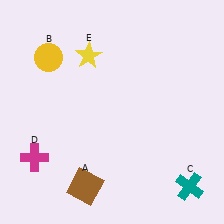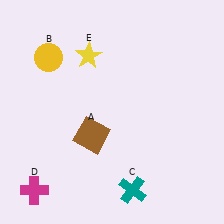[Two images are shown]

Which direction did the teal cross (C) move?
The teal cross (C) moved left.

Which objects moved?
The objects that moved are: the brown square (A), the teal cross (C), the magenta cross (D).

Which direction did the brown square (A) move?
The brown square (A) moved up.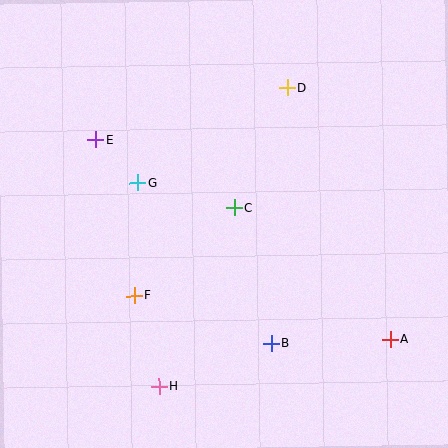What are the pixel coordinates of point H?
Point H is at (159, 386).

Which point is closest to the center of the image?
Point C at (234, 208) is closest to the center.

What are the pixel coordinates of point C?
Point C is at (234, 208).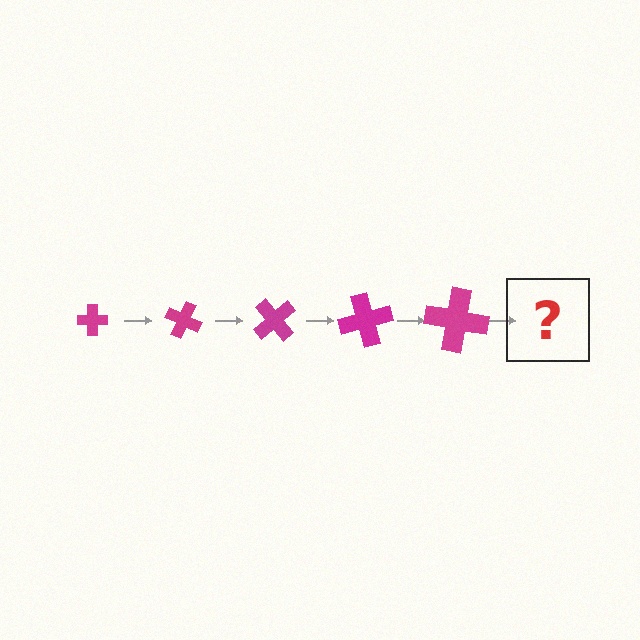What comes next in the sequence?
The next element should be a cross, larger than the previous one and rotated 125 degrees from the start.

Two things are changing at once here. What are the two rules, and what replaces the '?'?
The two rules are that the cross grows larger each step and it rotates 25 degrees each step. The '?' should be a cross, larger than the previous one and rotated 125 degrees from the start.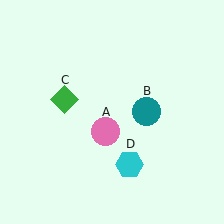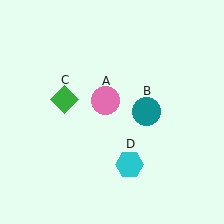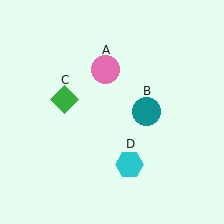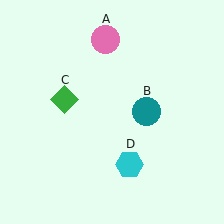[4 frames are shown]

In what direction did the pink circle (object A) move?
The pink circle (object A) moved up.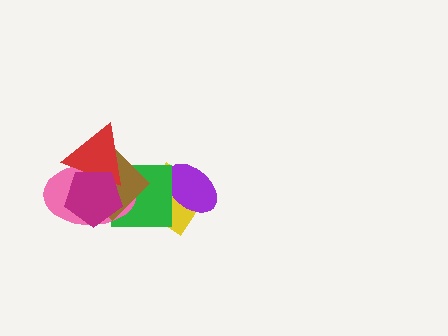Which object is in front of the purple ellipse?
The green square is in front of the purple ellipse.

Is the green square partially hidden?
Yes, it is partially covered by another shape.